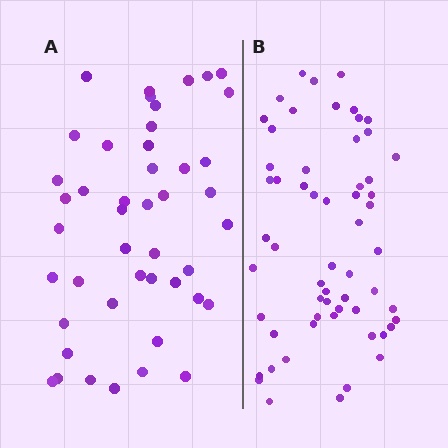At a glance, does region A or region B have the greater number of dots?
Region B (the right region) has more dots.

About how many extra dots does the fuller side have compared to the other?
Region B has approximately 15 more dots than region A.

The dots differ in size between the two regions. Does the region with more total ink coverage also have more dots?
No. Region A has more total ink coverage because its dots are larger, but region B actually contains more individual dots. Total area can be misleading — the number of items is what matters here.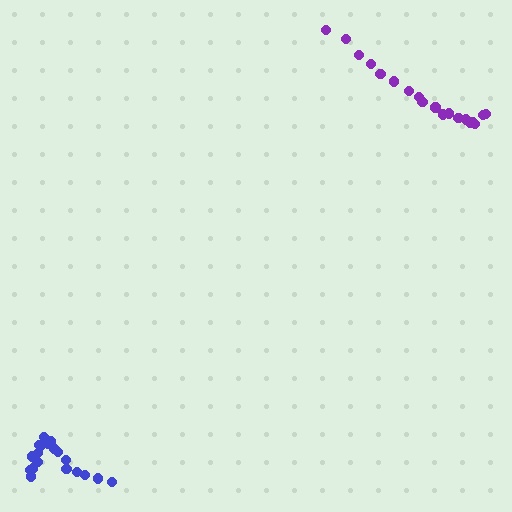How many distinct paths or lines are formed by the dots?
There are 2 distinct paths.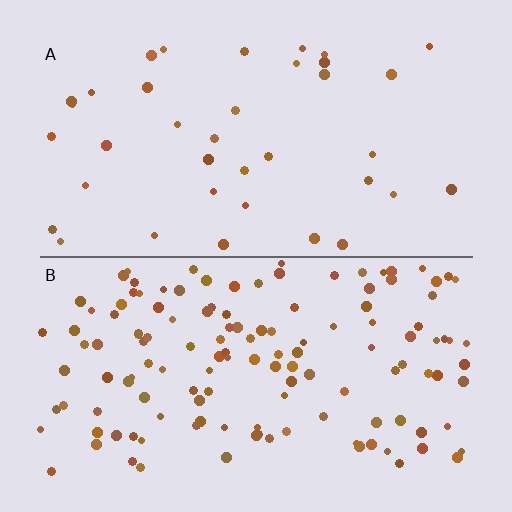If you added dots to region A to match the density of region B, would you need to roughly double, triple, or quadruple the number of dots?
Approximately quadruple.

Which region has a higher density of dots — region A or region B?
B (the bottom).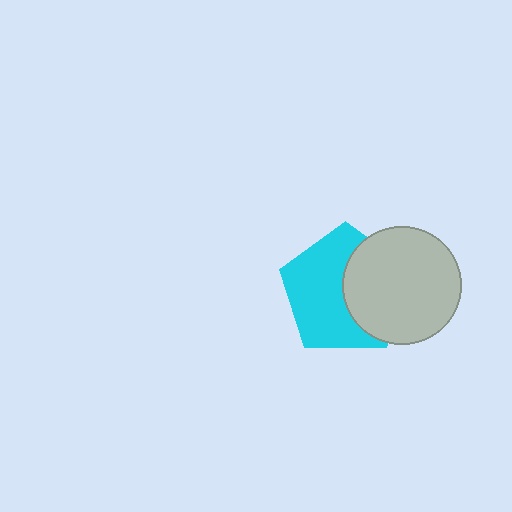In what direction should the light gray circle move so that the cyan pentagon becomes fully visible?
The light gray circle should move right. That is the shortest direction to clear the overlap and leave the cyan pentagon fully visible.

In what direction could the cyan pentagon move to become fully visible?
The cyan pentagon could move left. That would shift it out from behind the light gray circle entirely.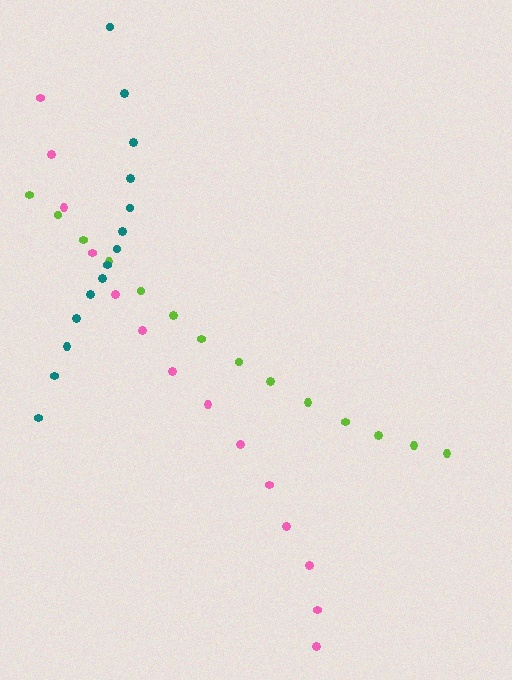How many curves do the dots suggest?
There are 3 distinct paths.